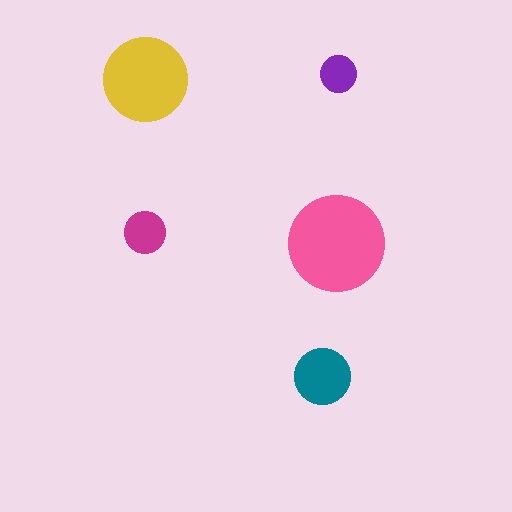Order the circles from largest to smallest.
the pink one, the yellow one, the teal one, the magenta one, the purple one.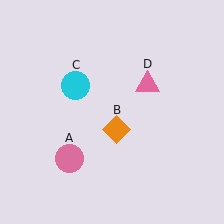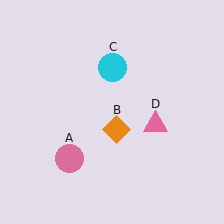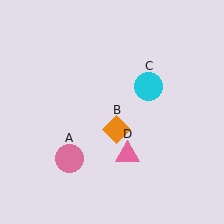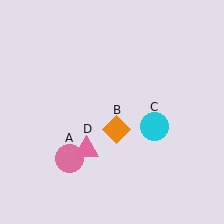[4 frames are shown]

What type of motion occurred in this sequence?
The cyan circle (object C), pink triangle (object D) rotated clockwise around the center of the scene.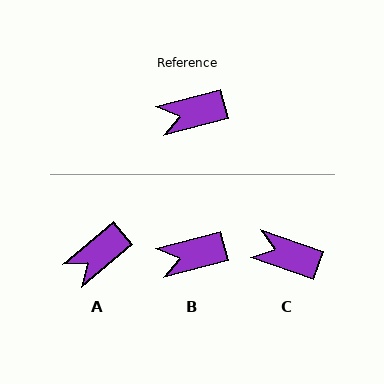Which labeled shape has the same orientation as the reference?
B.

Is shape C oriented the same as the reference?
No, it is off by about 35 degrees.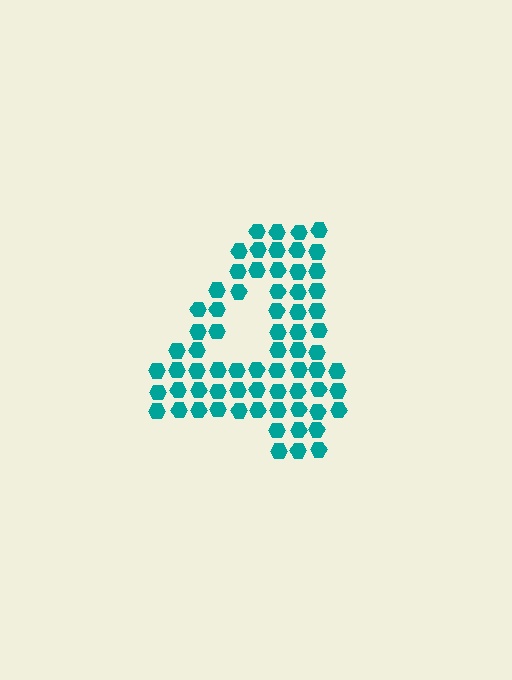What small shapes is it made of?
It is made of small hexagons.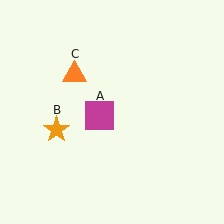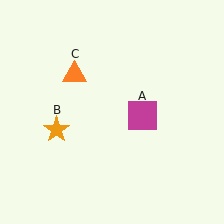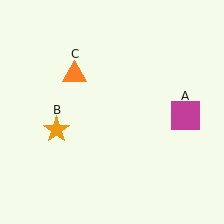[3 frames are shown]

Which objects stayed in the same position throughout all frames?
Orange star (object B) and orange triangle (object C) remained stationary.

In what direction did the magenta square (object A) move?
The magenta square (object A) moved right.